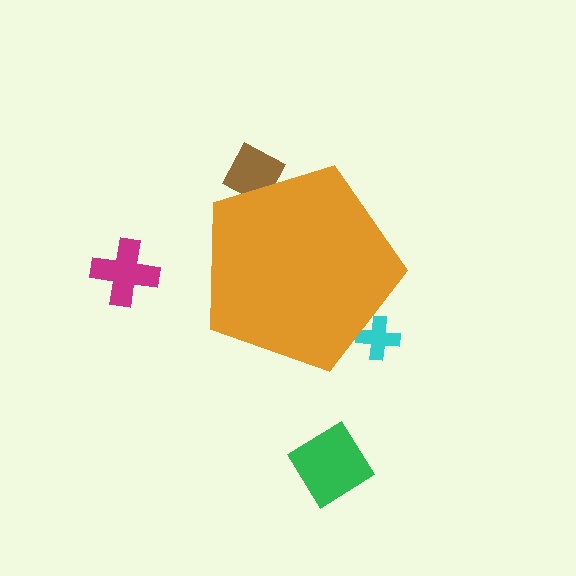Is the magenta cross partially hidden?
No, the magenta cross is fully visible.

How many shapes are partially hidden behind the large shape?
2 shapes are partially hidden.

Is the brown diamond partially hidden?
Yes, the brown diamond is partially hidden behind the orange pentagon.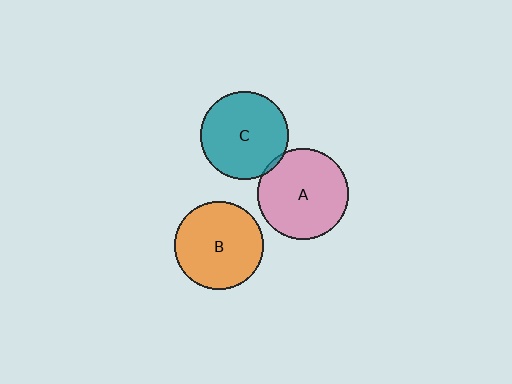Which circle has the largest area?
Circle A (pink).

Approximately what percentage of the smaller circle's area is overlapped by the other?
Approximately 5%.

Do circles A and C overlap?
Yes.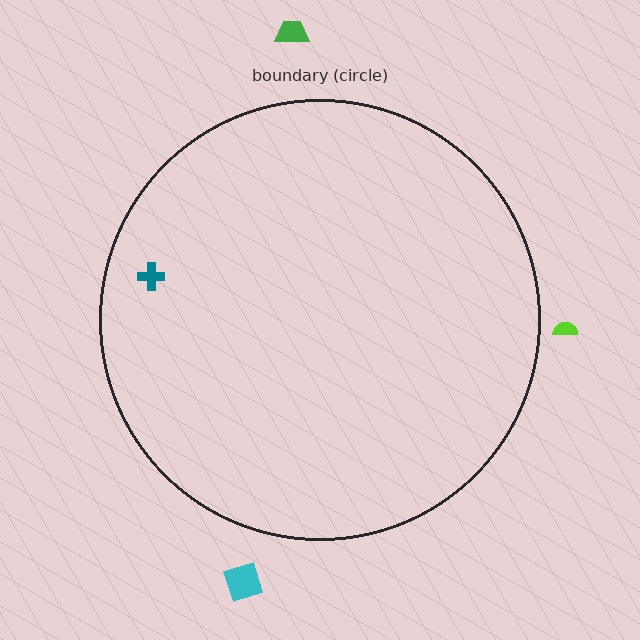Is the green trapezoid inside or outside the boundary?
Outside.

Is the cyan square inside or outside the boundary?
Outside.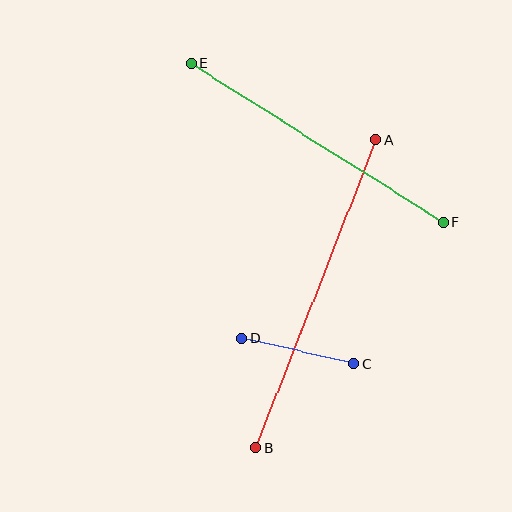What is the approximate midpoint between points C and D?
The midpoint is at approximately (298, 351) pixels.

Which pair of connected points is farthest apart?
Points A and B are farthest apart.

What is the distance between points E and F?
The distance is approximately 298 pixels.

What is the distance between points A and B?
The distance is approximately 331 pixels.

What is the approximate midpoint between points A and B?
The midpoint is at approximately (316, 294) pixels.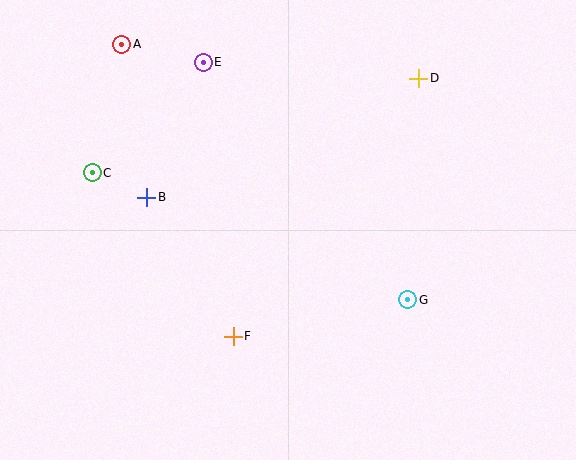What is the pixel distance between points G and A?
The distance between G and A is 383 pixels.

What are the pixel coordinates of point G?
Point G is at (408, 300).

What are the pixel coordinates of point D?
Point D is at (419, 78).